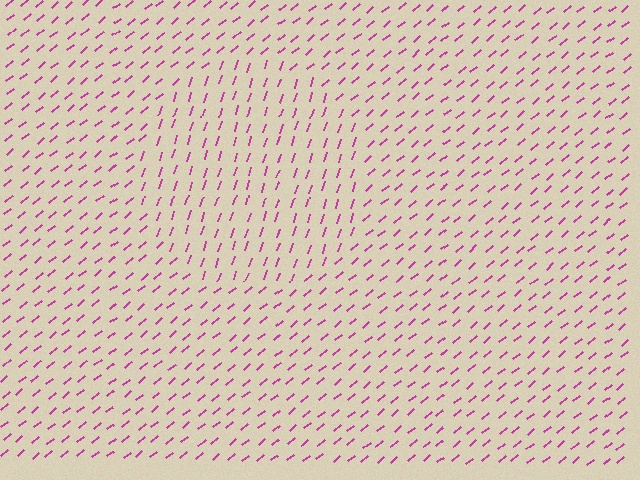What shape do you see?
I see a circle.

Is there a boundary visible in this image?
Yes, there is a texture boundary formed by a change in line orientation.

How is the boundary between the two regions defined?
The boundary is defined purely by a change in line orientation (approximately 32 degrees difference). All lines are the same color and thickness.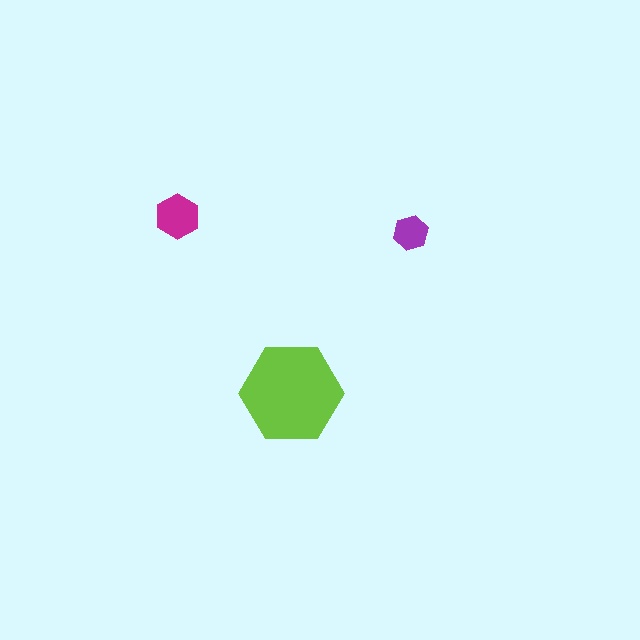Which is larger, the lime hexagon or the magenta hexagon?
The lime one.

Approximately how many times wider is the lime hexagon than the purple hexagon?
About 3 times wider.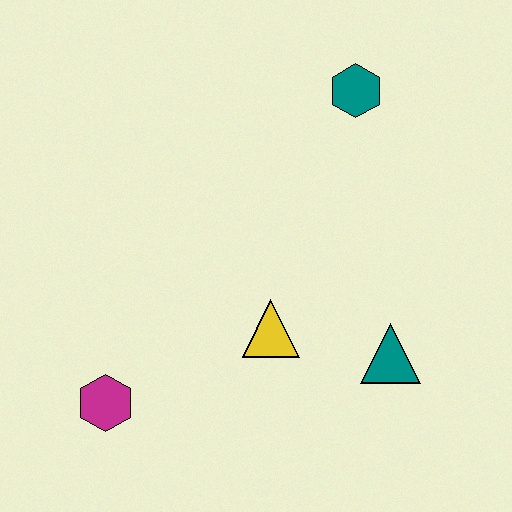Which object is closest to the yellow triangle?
The teal triangle is closest to the yellow triangle.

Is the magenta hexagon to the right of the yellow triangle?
No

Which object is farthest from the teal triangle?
The magenta hexagon is farthest from the teal triangle.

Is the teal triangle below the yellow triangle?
Yes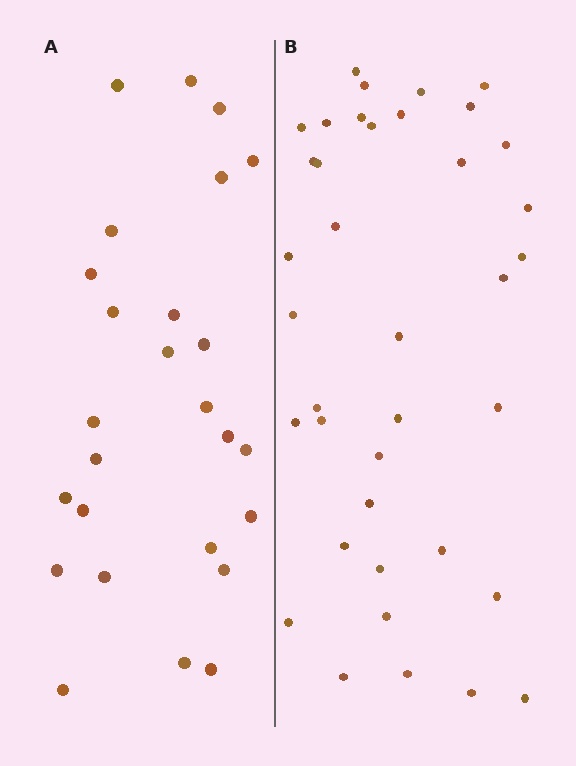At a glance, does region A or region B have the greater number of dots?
Region B (the right region) has more dots.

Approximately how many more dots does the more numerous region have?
Region B has roughly 12 or so more dots than region A.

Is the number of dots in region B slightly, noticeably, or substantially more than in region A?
Region B has substantially more. The ratio is roughly 1.5 to 1.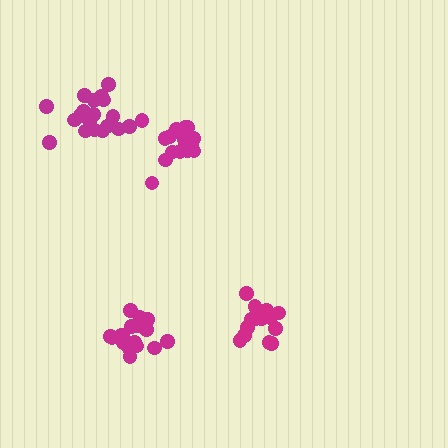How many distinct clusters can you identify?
There are 4 distinct clusters.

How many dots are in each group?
Group 1: 15 dots, Group 2: 19 dots, Group 3: 17 dots, Group 4: 20 dots (71 total).